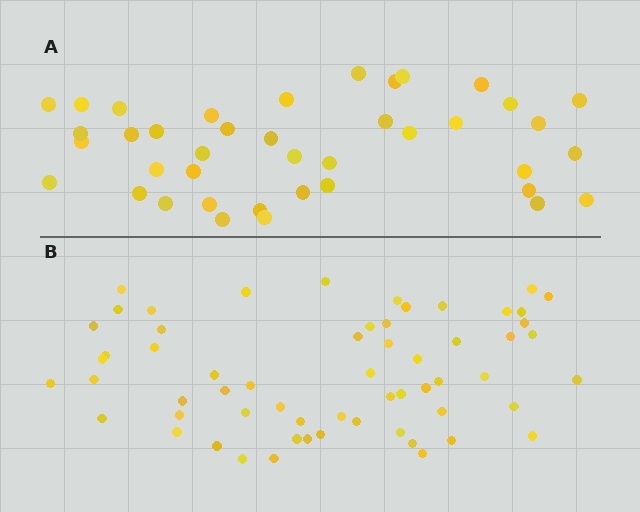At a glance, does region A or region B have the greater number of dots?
Region B (the bottom region) has more dots.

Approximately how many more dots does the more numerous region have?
Region B has approximately 20 more dots than region A.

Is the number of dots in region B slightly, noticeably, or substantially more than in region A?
Region B has substantially more. The ratio is roughly 1.5 to 1.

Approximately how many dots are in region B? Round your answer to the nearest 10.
About 60 dots.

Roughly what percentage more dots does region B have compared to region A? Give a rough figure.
About 50% more.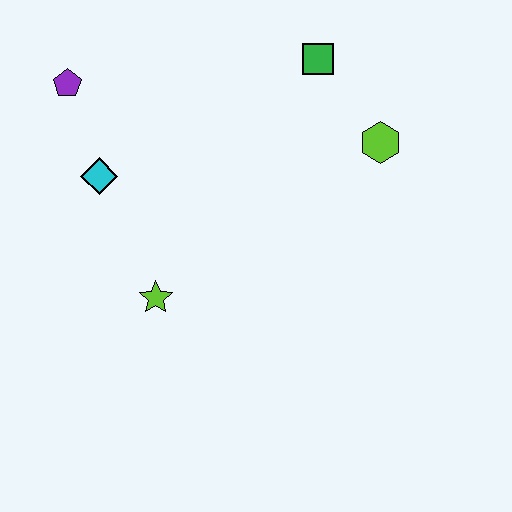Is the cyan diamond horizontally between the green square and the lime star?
No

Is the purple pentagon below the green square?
Yes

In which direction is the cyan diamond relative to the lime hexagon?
The cyan diamond is to the left of the lime hexagon.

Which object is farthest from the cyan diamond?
The lime hexagon is farthest from the cyan diamond.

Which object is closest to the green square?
The lime hexagon is closest to the green square.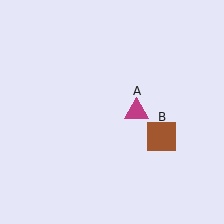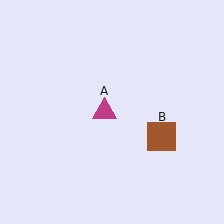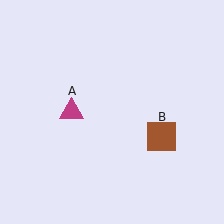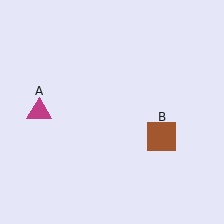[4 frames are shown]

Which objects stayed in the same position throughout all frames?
Brown square (object B) remained stationary.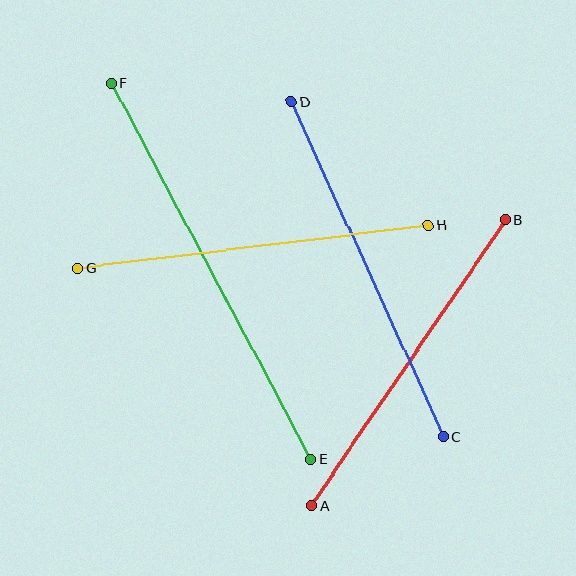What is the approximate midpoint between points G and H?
The midpoint is at approximately (253, 247) pixels.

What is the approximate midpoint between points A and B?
The midpoint is at approximately (409, 363) pixels.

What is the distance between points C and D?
The distance is approximately 368 pixels.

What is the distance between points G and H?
The distance is approximately 354 pixels.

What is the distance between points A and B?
The distance is approximately 345 pixels.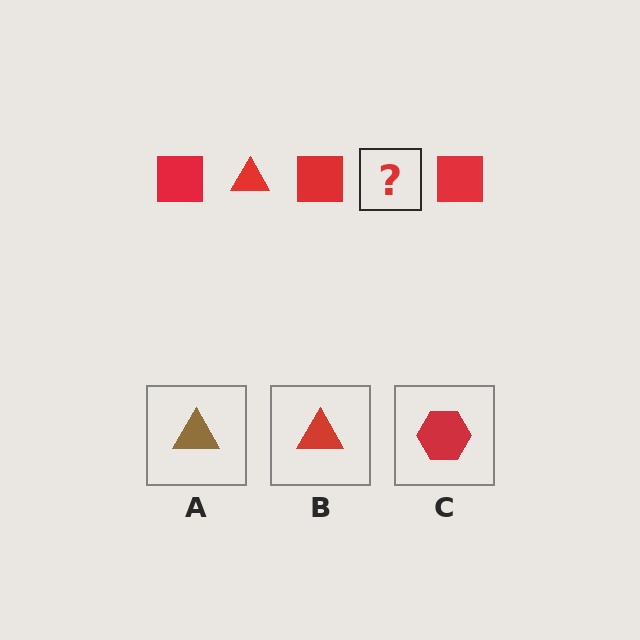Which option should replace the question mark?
Option B.